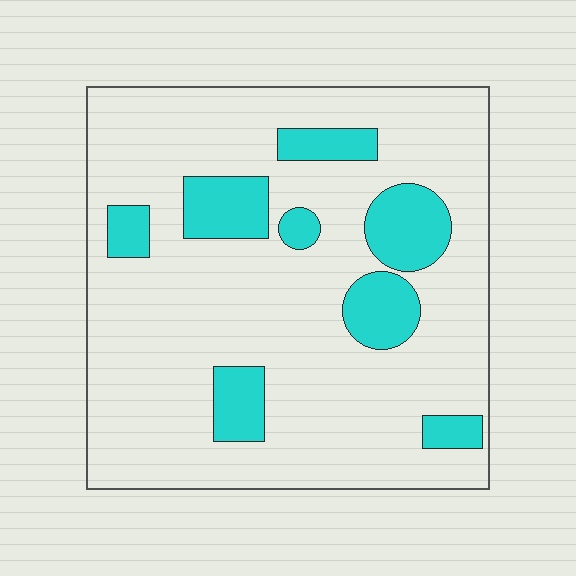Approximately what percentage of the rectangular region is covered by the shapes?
Approximately 20%.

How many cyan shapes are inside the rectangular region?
8.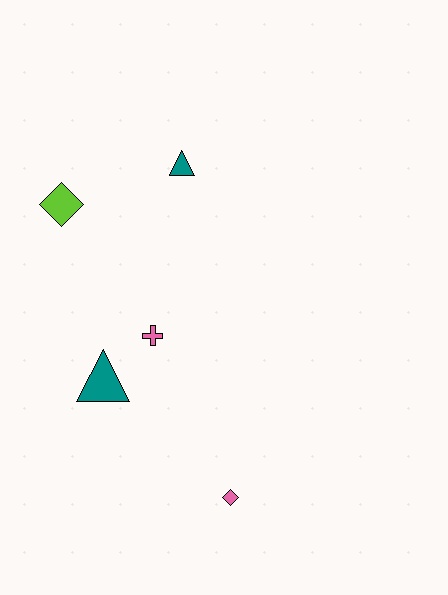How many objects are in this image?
There are 5 objects.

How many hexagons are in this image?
There are no hexagons.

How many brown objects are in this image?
There are no brown objects.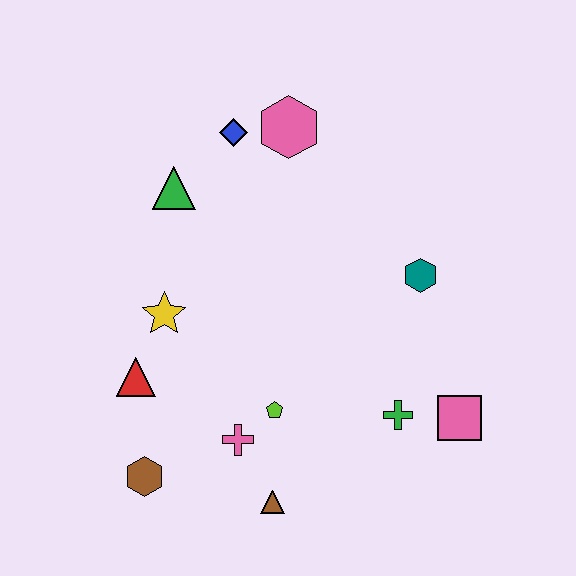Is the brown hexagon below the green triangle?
Yes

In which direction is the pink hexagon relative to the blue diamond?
The pink hexagon is to the right of the blue diamond.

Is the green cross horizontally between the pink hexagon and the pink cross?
No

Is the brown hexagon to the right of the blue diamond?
No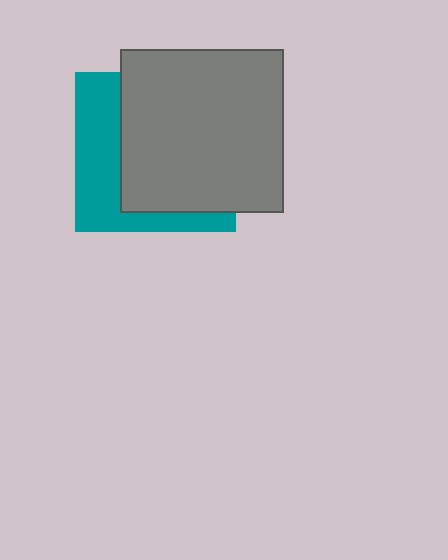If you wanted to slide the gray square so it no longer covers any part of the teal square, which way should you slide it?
Slide it right — that is the most direct way to separate the two shapes.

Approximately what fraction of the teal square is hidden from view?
Roughly 64% of the teal square is hidden behind the gray square.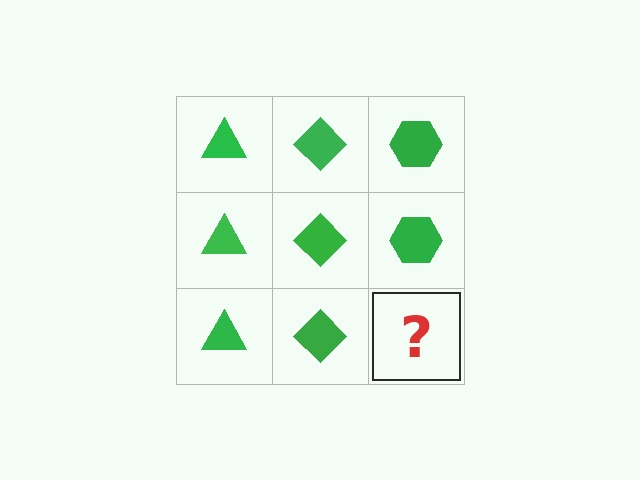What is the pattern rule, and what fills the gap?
The rule is that each column has a consistent shape. The gap should be filled with a green hexagon.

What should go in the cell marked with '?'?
The missing cell should contain a green hexagon.